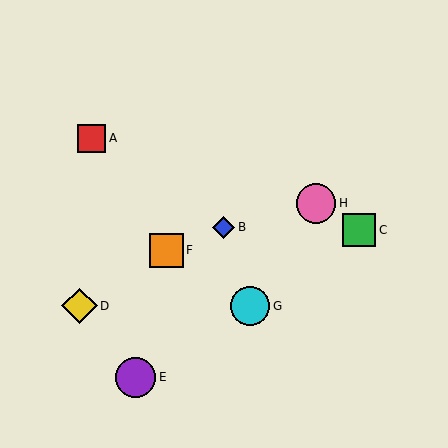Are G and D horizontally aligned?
Yes, both are at y≈306.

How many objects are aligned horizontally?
2 objects (D, G) are aligned horizontally.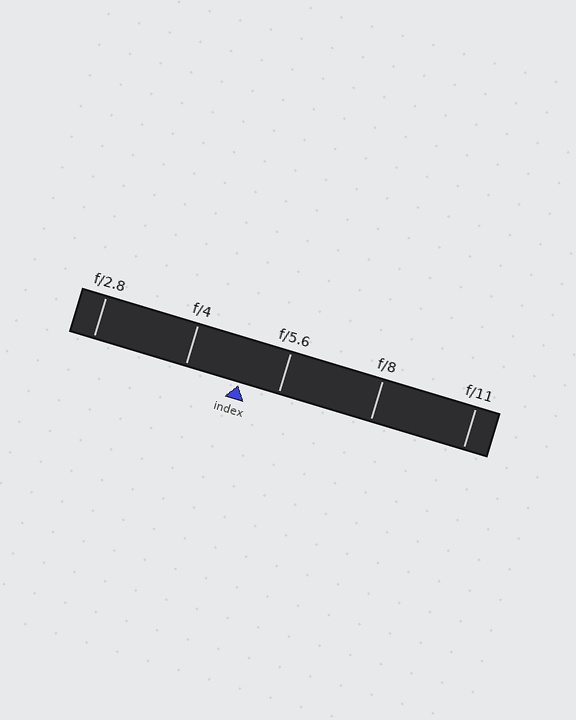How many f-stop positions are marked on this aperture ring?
There are 5 f-stop positions marked.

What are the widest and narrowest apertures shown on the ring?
The widest aperture shown is f/2.8 and the narrowest is f/11.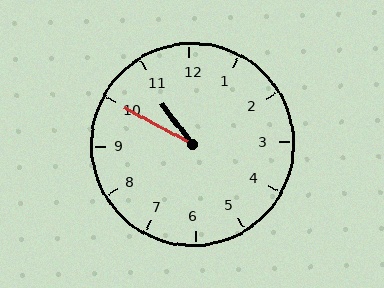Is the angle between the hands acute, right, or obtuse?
It is acute.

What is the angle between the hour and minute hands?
Approximately 25 degrees.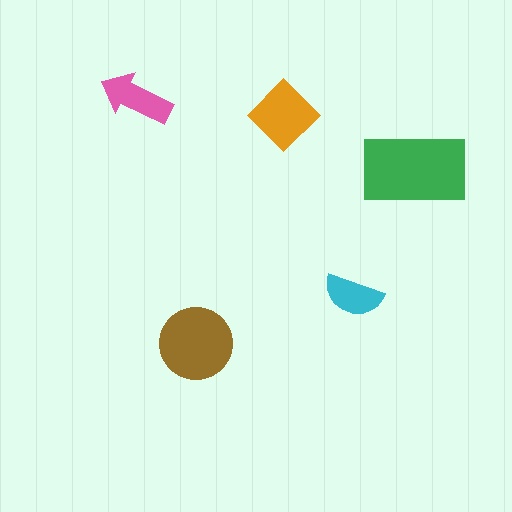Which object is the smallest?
The cyan semicircle.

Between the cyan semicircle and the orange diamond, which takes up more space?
The orange diamond.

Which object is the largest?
The green rectangle.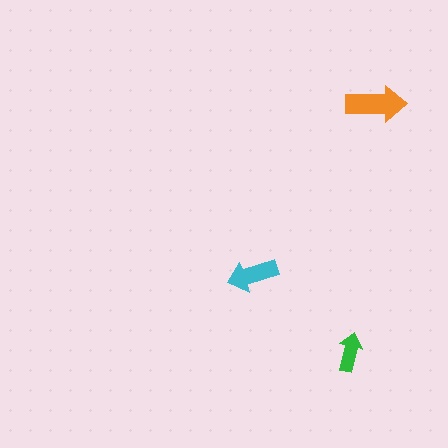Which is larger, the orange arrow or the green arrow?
The orange one.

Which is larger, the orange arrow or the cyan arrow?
The orange one.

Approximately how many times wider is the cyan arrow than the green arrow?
About 1.5 times wider.